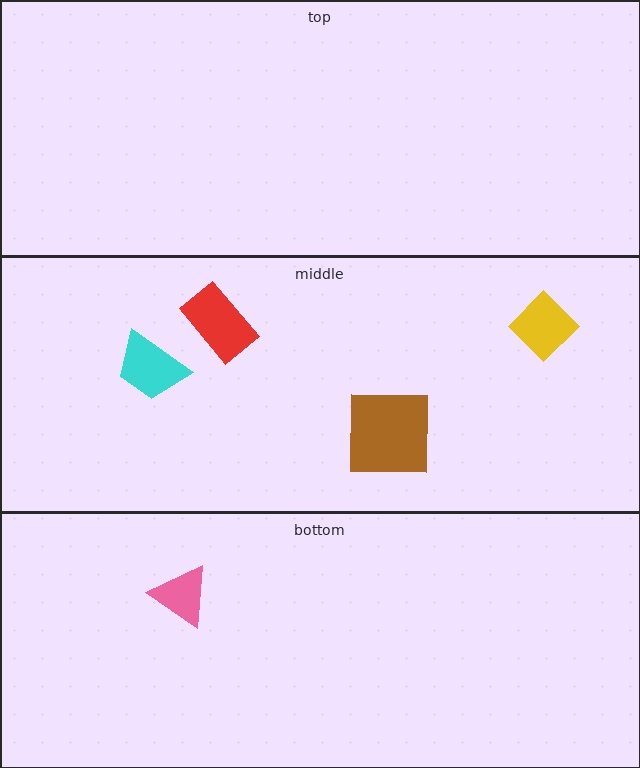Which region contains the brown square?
The middle region.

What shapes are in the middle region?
The cyan trapezoid, the yellow diamond, the red rectangle, the brown square.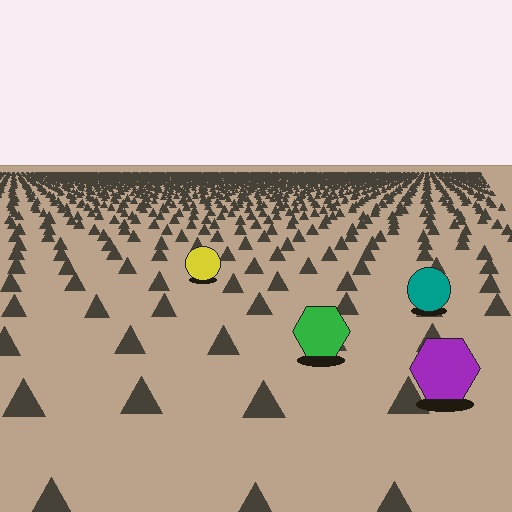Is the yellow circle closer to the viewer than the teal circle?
No. The teal circle is closer — you can tell from the texture gradient: the ground texture is coarser near it.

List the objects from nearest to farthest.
From nearest to farthest: the purple hexagon, the green hexagon, the teal circle, the yellow circle.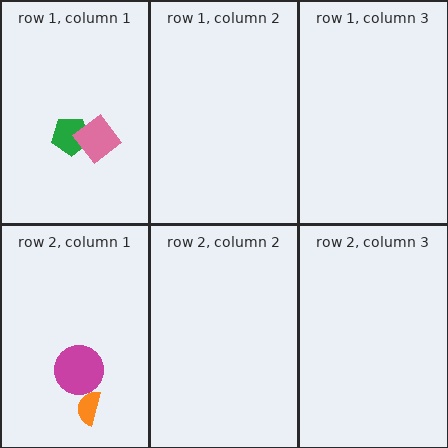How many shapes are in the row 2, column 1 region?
2.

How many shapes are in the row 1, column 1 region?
2.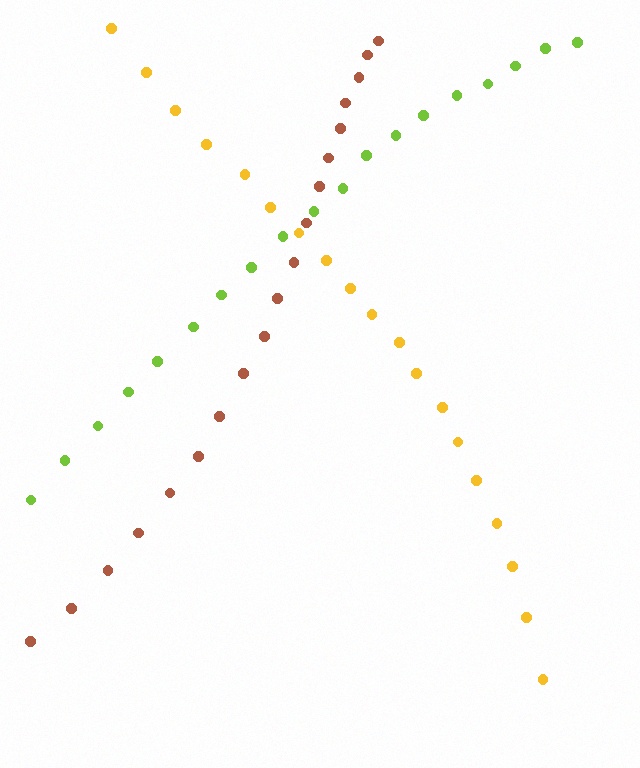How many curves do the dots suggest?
There are 3 distinct paths.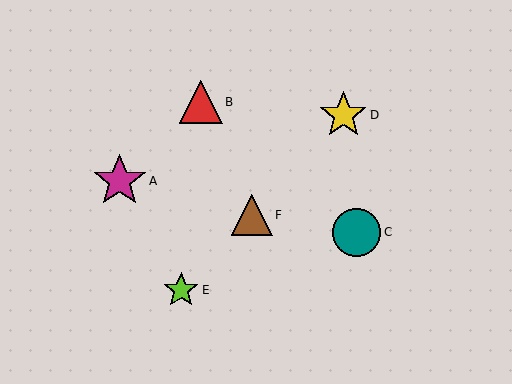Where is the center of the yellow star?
The center of the yellow star is at (343, 115).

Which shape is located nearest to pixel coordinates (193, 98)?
The red triangle (labeled B) at (201, 102) is nearest to that location.